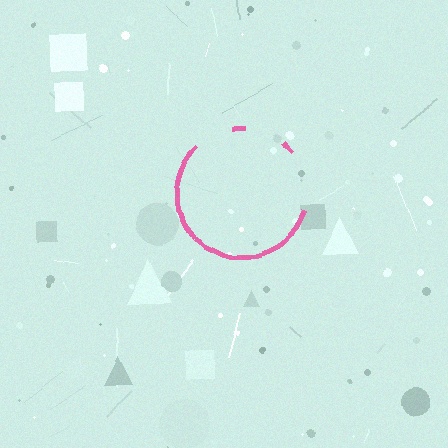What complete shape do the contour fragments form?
The contour fragments form a circle.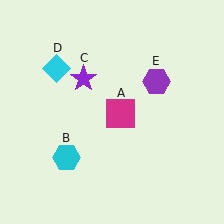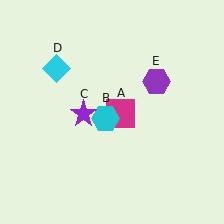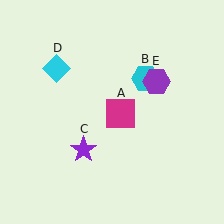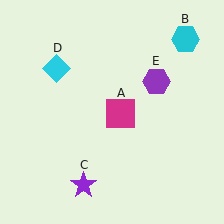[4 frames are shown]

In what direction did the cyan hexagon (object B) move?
The cyan hexagon (object B) moved up and to the right.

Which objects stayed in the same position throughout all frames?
Magenta square (object A) and cyan diamond (object D) and purple hexagon (object E) remained stationary.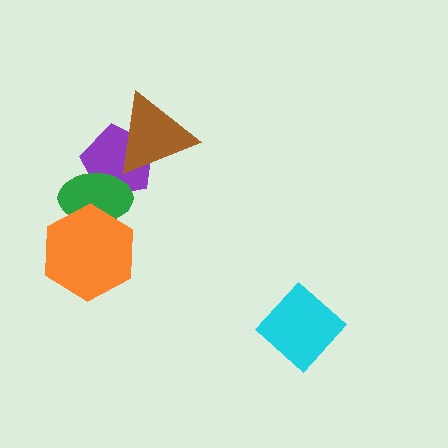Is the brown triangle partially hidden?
No, no other shape covers it.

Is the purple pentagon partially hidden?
Yes, it is partially covered by another shape.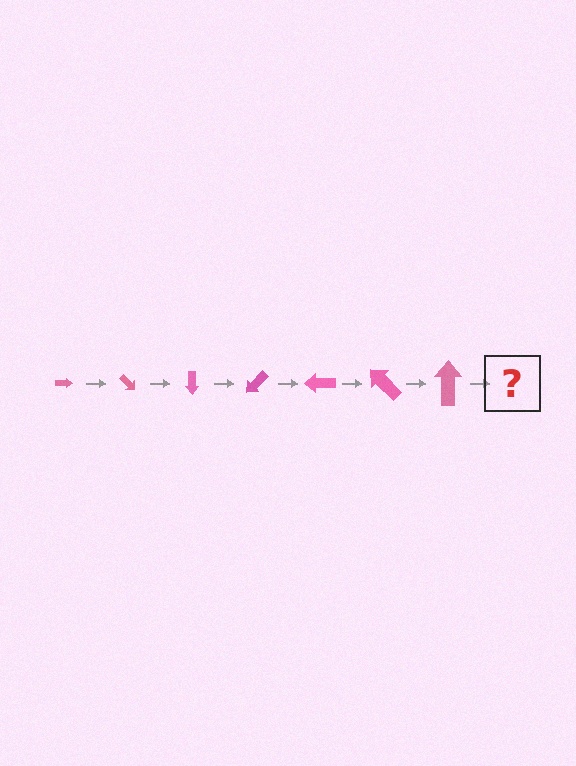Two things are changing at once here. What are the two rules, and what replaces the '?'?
The two rules are that the arrow grows larger each step and it rotates 45 degrees each step. The '?' should be an arrow, larger than the previous one and rotated 315 degrees from the start.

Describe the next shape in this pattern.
It should be an arrow, larger than the previous one and rotated 315 degrees from the start.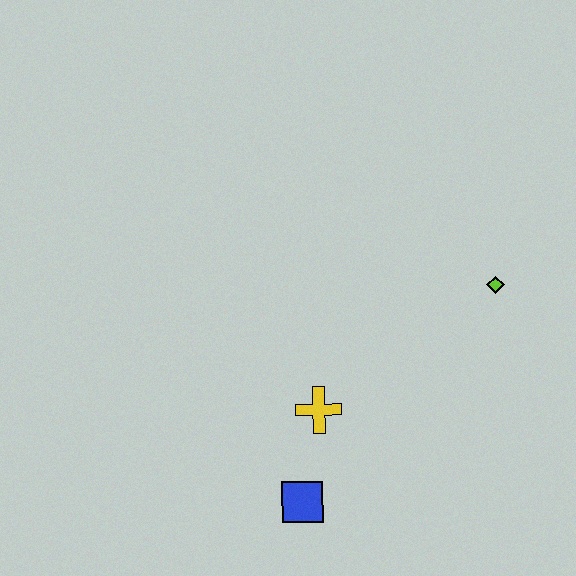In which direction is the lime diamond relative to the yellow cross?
The lime diamond is to the right of the yellow cross.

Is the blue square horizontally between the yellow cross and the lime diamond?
No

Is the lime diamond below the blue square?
No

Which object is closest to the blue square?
The yellow cross is closest to the blue square.